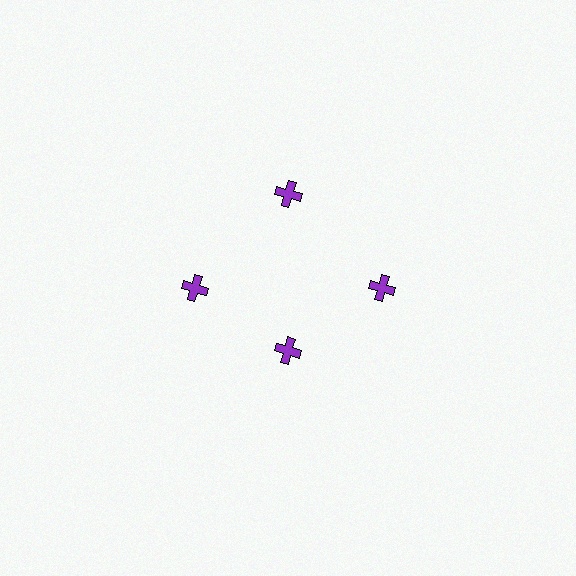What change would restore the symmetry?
The symmetry would be restored by moving it outward, back onto the ring so that all 4 crosses sit at equal angles and equal distance from the center.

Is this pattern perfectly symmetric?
No. The 4 purple crosses are arranged in a ring, but one element near the 6 o'clock position is pulled inward toward the center, breaking the 4-fold rotational symmetry.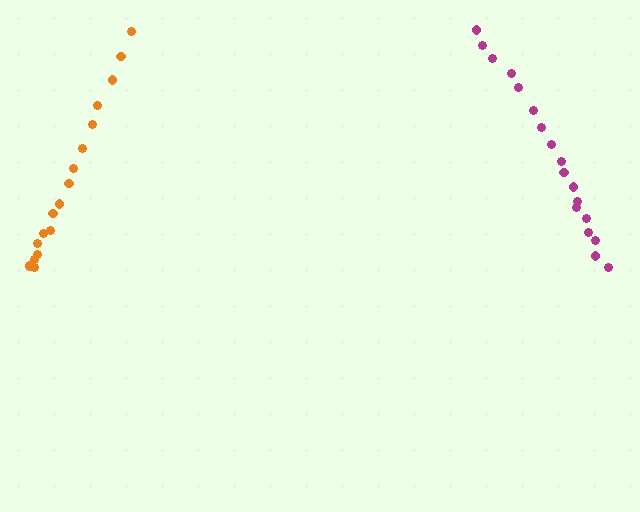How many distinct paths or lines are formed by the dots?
There are 2 distinct paths.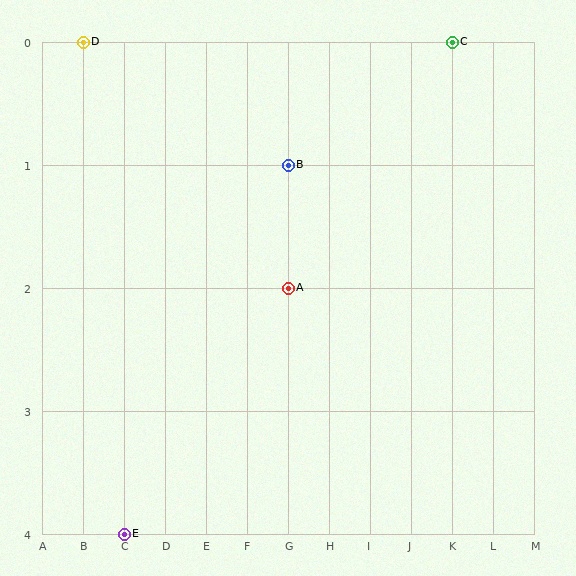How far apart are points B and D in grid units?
Points B and D are 5 columns and 1 row apart (about 5.1 grid units diagonally).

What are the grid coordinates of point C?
Point C is at grid coordinates (K, 0).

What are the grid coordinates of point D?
Point D is at grid coordinates (B, 0).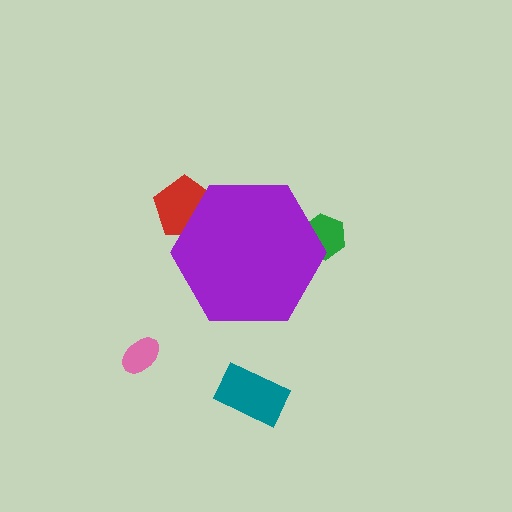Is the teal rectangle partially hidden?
No, the teal rectangle is fully visible.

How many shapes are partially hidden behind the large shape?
2 shapes are partially hidden.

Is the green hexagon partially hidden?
Yes, the green hexagon is partially hidden behind the purple hexagon.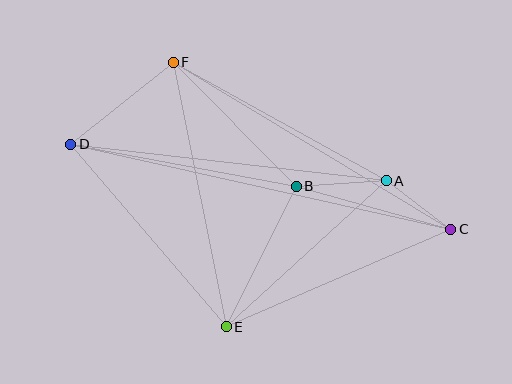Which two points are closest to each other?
Points A and C are closest to each other.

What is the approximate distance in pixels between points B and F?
The distance between B and F is approximately 175 pixels.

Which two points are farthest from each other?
Points C and D are farthest from each other.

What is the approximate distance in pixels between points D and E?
The distance between D and E is approximately 240 pixels.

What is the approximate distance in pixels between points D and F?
The distance between D and F is approximately 131 pixels.